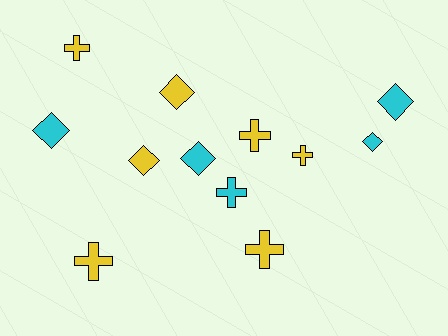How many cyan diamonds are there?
There are 4 cyan diamonds.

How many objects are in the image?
There are 12 objects.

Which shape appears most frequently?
Cross, with 6 objects.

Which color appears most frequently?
Yellow, with 7 objects.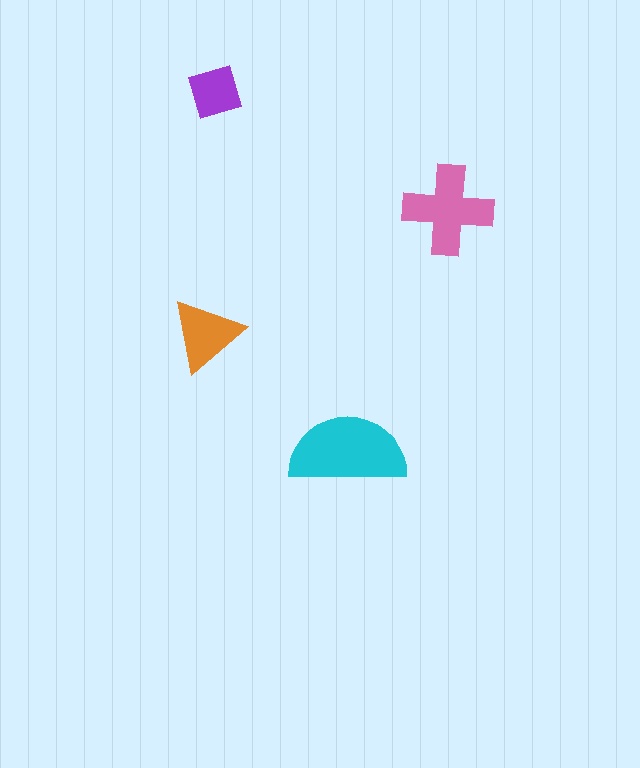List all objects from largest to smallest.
The cyan semicircle, the pink cross, the orange triangle, the purple square.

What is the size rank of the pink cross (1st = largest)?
2nd.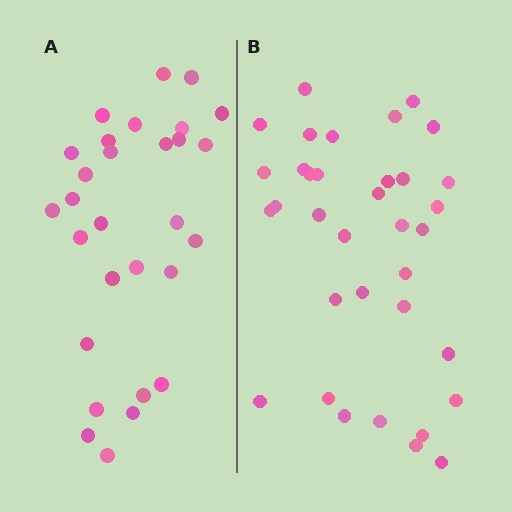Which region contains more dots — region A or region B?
Region B (the right region) has more dots.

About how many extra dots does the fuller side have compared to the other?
Region B has about 6 more dots than region A.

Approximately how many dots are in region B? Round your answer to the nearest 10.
About 40 dots. (The exact count is 35, which rounds to 40.)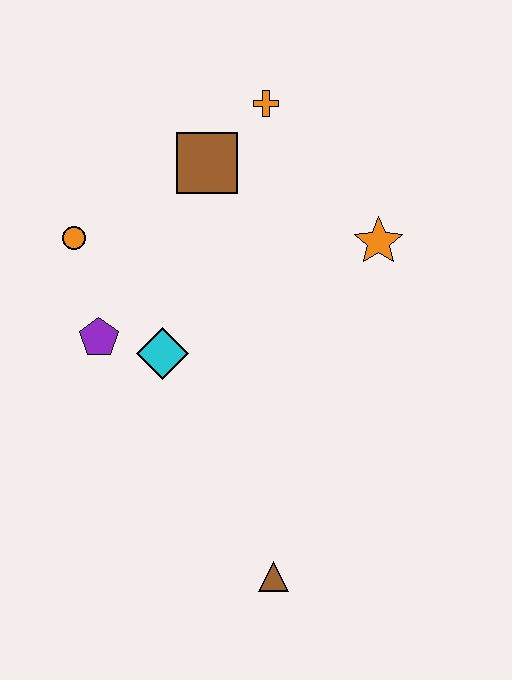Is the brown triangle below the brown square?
Yes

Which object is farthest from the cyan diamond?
The orange cross is farthest from the cyan diamond.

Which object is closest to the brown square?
The orange cross is closest to the brown square.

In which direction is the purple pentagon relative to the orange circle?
The purple pentagon is below the orange circle.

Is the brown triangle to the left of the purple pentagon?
No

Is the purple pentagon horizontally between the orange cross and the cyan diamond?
No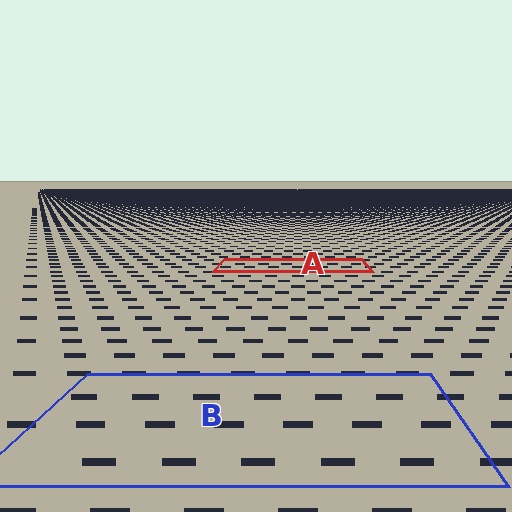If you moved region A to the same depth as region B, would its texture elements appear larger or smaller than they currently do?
They would appear larger. At a closer depth, the same texture elements are projected at a bigger on-screen size.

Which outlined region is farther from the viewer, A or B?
Region A is farther from the viewer — the texture elements inside it appear smaller and more densely packed.